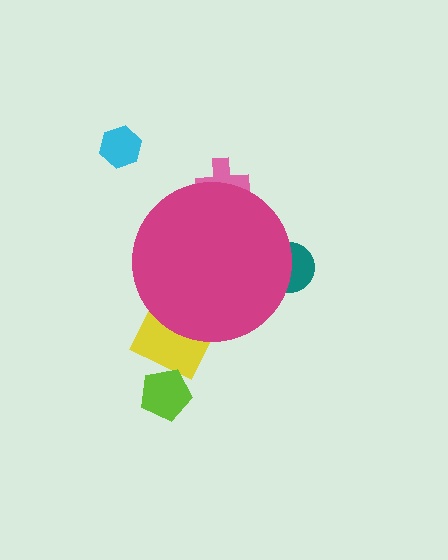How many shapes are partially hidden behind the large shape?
3 shapes are partially hidden.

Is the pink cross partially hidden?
Yes, the pink cross is partially hidden behind the magenta circle.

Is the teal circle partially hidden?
Yes, the teal circle is partially hidden behind the magenta circle.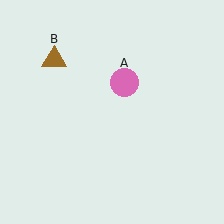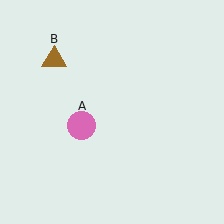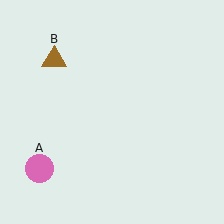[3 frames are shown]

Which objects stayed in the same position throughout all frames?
Brown triangle (object B) remained stationary.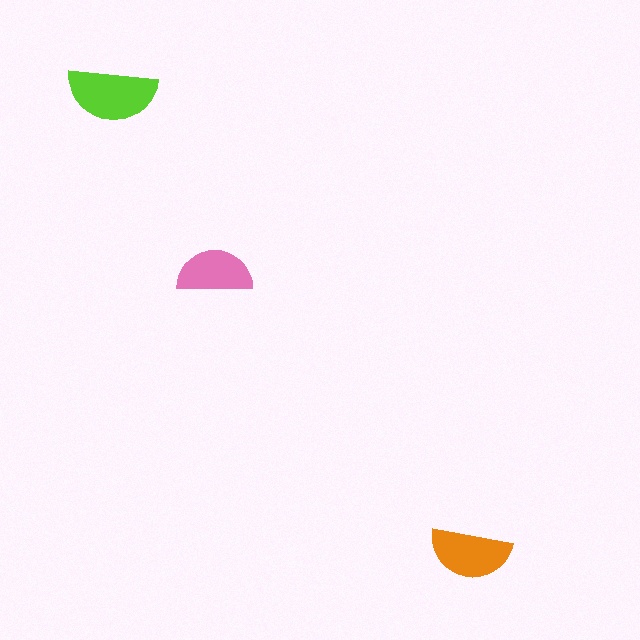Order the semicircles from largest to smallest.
the lime one, the orange one, the pink one.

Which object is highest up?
The lime semicircle is topmost.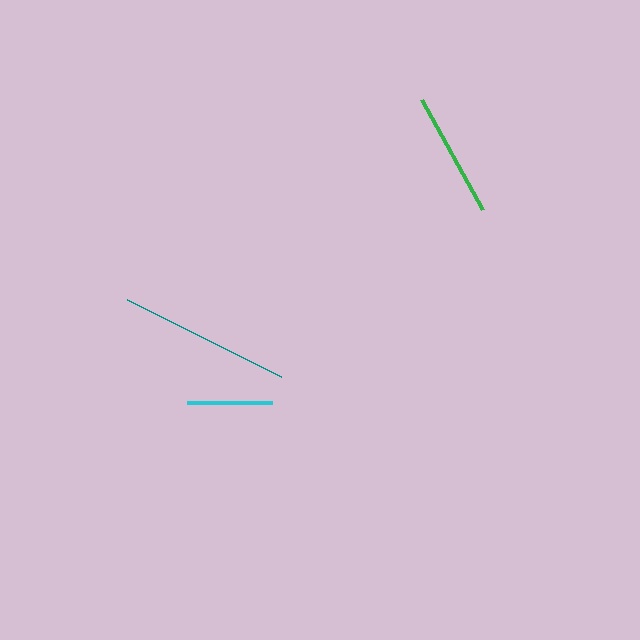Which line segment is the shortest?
The cyan line is the shortest at approximately 86 pixels.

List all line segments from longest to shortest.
From longest to shortest: teal, green, cyan.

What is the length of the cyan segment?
The cyan segment is approximately 86 pixels long.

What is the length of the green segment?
The green segment is approximately 125 pixels long.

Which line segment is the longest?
The teal line is the longest at approximately 172 pixels.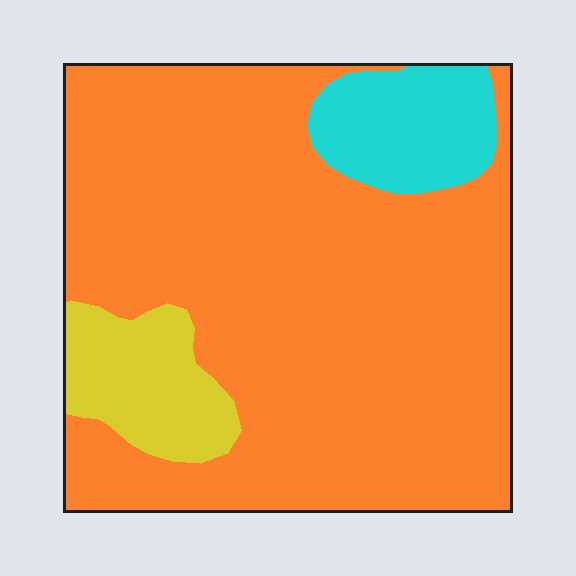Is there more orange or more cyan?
Orange.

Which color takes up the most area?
Orange, at roughly 80%.